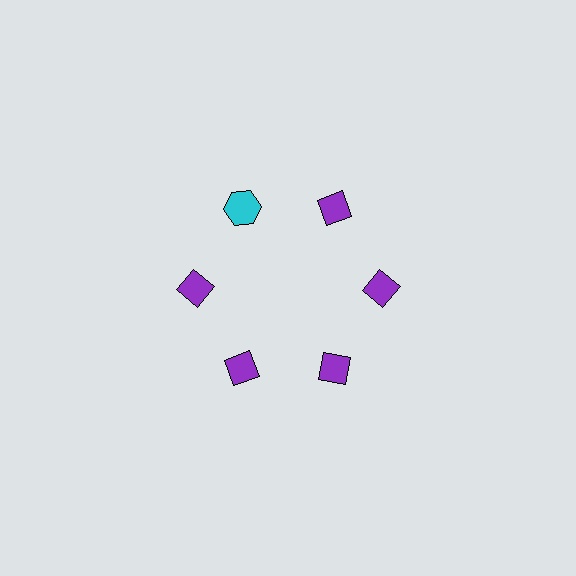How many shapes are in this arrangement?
There are 6 shapes arranged in a ring pattern.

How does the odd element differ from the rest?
It differs in both color (cyan instead of purple) and shape (hexagon instead of diamond).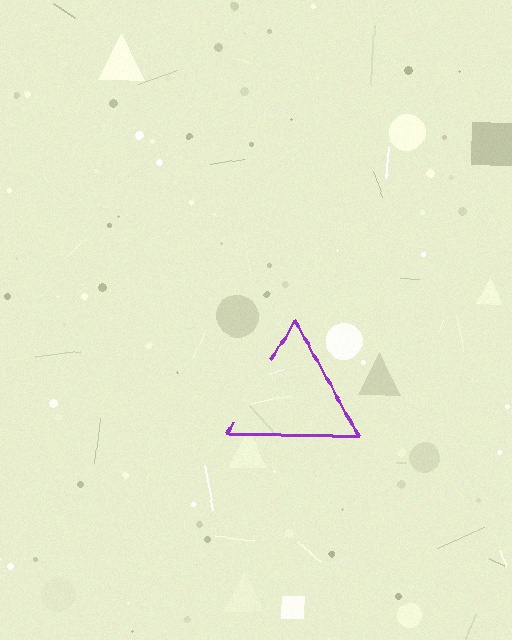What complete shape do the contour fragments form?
The contour fragments form a triangle.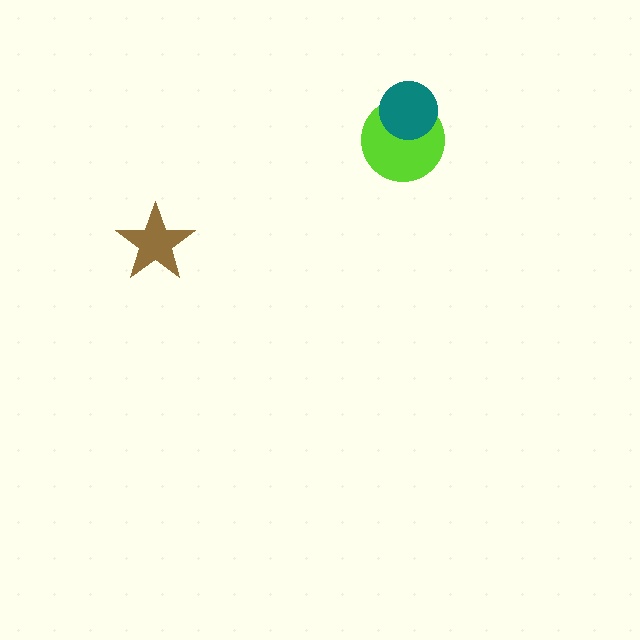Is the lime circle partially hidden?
Yes, it is partially covered by another shape.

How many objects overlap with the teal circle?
1 object overlaps with the teal circle.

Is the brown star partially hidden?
No, no other shape covers it.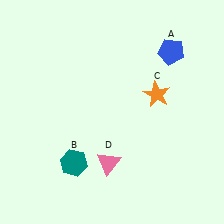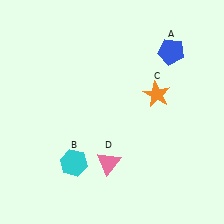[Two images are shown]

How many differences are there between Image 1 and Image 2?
There is 1 difference between the two images.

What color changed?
The hexagon (B) changed from teal in Image 1 to cyan in Image 2.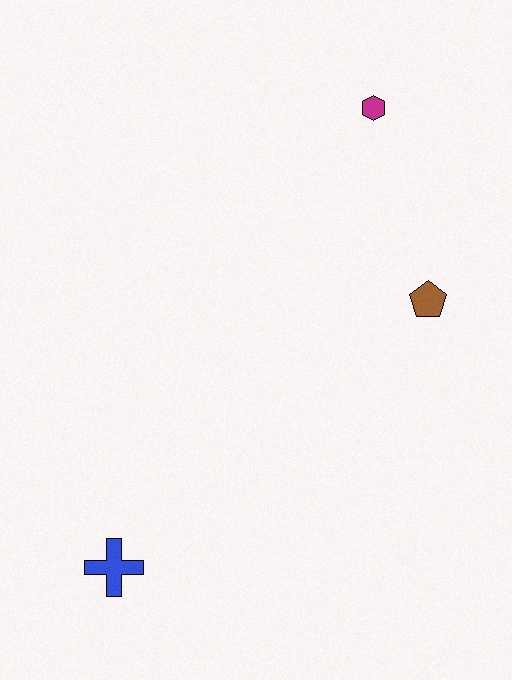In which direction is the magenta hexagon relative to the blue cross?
The magenta hexagon is above the blue cross.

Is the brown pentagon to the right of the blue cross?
Yes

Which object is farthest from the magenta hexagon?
The blue cross is farthest from the magenta hexagon.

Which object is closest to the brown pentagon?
The magenta hexagon is closest to the brown pentagon.